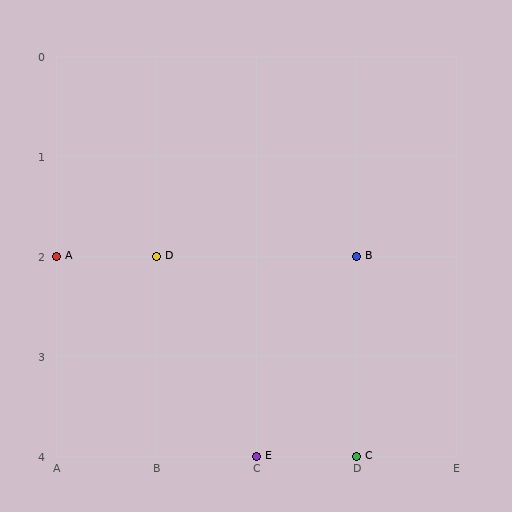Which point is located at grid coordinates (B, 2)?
Point D is at (B, 2).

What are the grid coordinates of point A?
Point A is at grid coordinates (A, 2).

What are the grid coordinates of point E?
Point E is at grid coordinates (C, 4).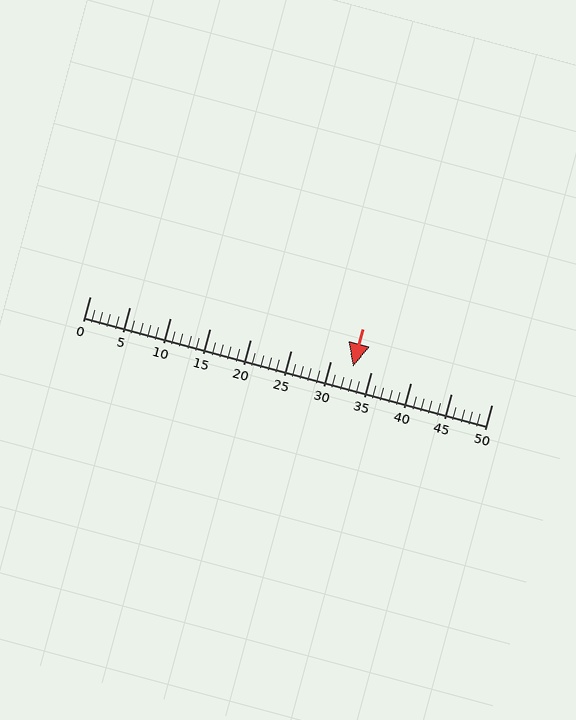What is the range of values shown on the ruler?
The ruler shows values from 0 to 50.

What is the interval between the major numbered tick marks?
The major tick marks are spaced 5 units apart.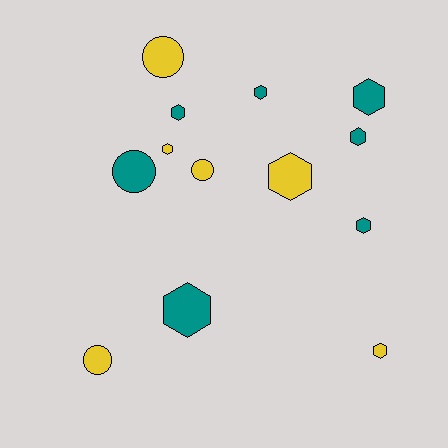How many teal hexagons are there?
There are 6 teal hexagons.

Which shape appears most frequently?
Hexagon, with 9 objects.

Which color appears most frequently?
Teal, with 7 objects.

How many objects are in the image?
There are 13 objects.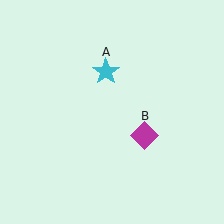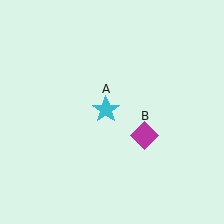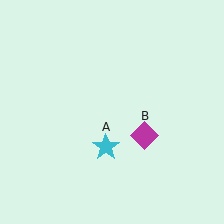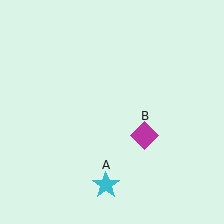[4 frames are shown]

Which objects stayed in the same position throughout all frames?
Magenta diamond (object B) remained stationary.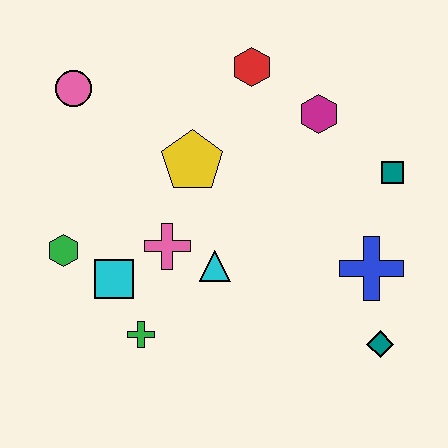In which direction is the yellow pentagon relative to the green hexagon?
The yellow pentagon is to the right of the green hexagon.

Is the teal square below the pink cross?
No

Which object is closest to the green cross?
The cyan square is closest to the green cross.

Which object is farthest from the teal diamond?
The pink circle is farthest from the teal diamond.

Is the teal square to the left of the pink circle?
No